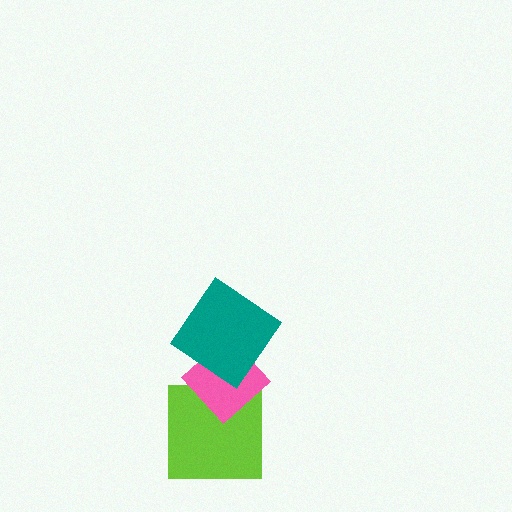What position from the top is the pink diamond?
The pink diamond is 2nd from the top.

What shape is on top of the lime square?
The pink diamond is on top of the lime square.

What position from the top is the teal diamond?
The teal diamond is 1st from the top.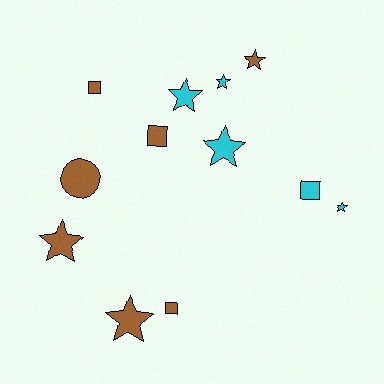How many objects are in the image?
There are 12 objects.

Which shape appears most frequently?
Star, with 7 objects.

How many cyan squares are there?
There is 1 cyan square.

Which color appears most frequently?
Brown, with 7 objects.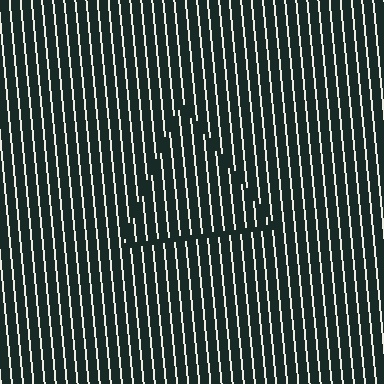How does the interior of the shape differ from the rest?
The interior of the shape contains the same grating, shifted by half a period — the contour is defined by the phase discontinuity where line-ends from the inner and outer gratings abut.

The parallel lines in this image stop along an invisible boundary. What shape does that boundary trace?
An illusory triangle. The interior of the shape contains the same grating, shifted by half a period — the contour is defined by the phase discontinuity where line-ends from the inner and outer gratings abut.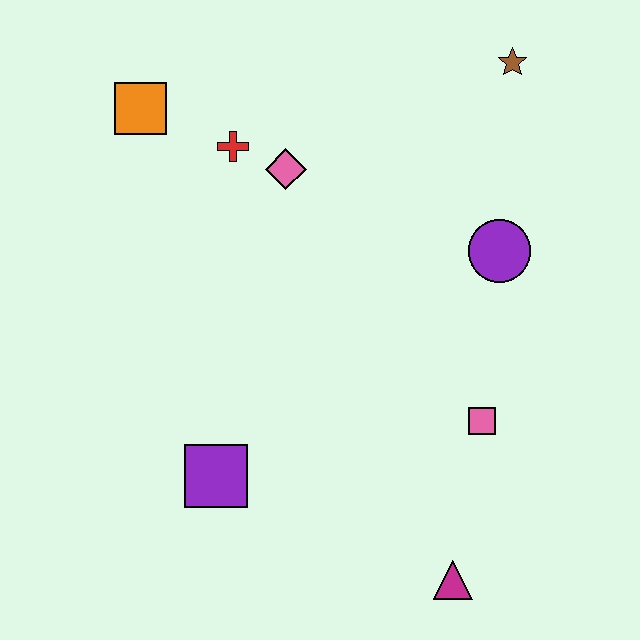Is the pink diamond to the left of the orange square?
No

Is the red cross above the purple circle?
Yes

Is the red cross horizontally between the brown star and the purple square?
Yes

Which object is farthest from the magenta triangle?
The orange square is farthest from the magenta triangle.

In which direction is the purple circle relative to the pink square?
The purple circle is above the pink square.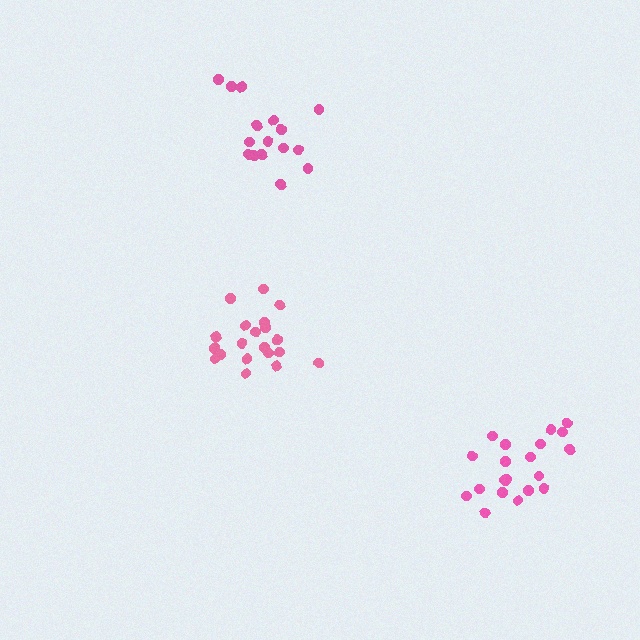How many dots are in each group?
Group 1: 20 dots, Group 2: 16 dots, Group 3: 20 dots (56 total).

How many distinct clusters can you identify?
There are 3 distinct clusters.